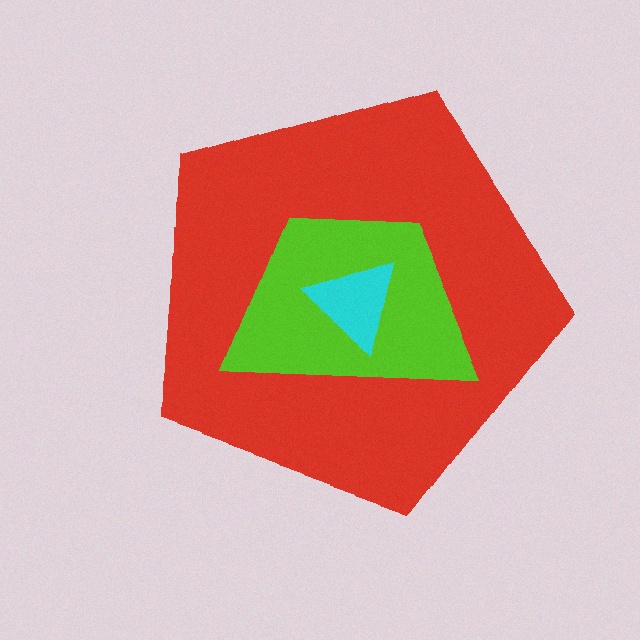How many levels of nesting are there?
3.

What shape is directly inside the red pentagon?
The lime trapezoid.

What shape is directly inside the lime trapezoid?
The cyan triangle.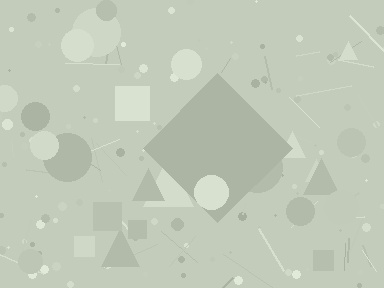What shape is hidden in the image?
A diamond is hidden in the image.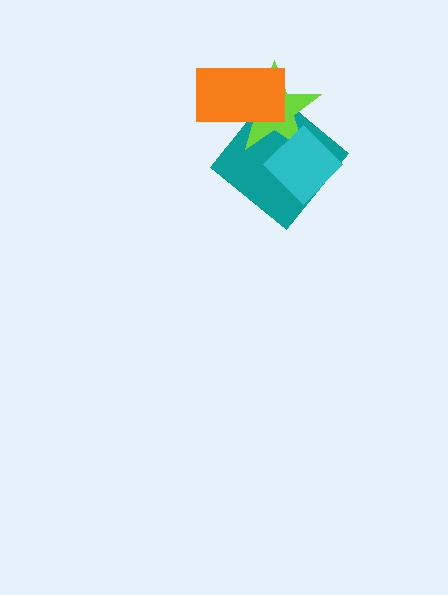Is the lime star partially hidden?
Yes, it is partially covered by another shape.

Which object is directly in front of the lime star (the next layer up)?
The cyan diamond is directly in front of the lime star.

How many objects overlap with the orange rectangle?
2 objects overlap with the orange rectangle.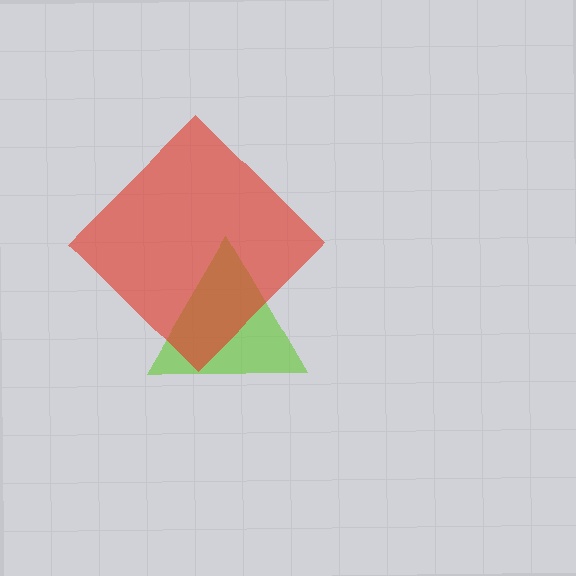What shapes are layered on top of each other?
The layered shapes are: a lime triangle, a red diamond.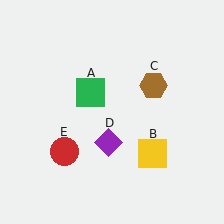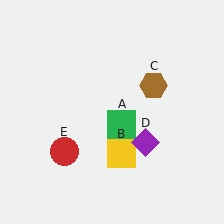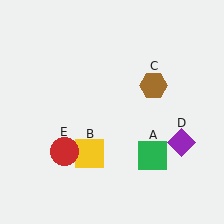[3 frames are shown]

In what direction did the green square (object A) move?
The green square (object A) moved down and to the right.